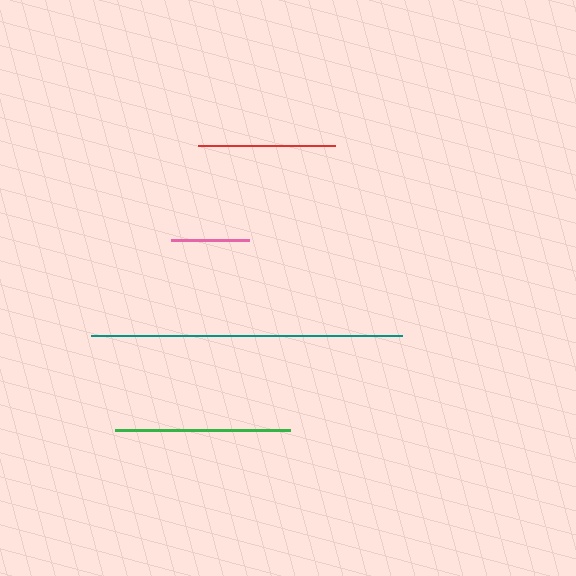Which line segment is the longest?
The teal line is the longest at approximately 311 pixels.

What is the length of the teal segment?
The teal segment is approximately 311 pixels long.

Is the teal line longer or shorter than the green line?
The teal line is longer than the green line.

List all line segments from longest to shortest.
From longest to shortest: teal, green, red, pink.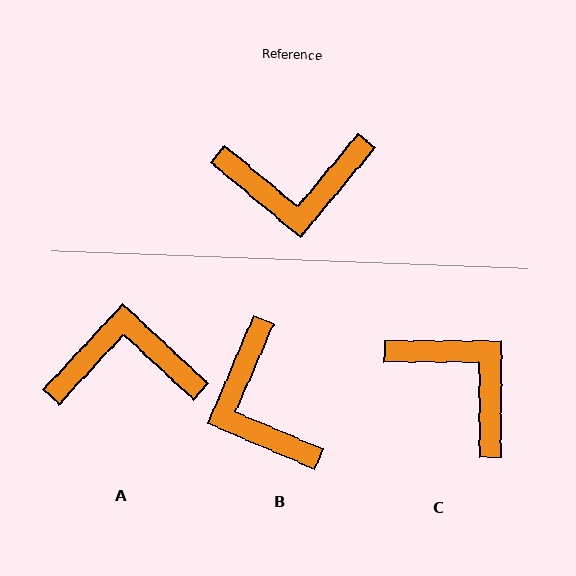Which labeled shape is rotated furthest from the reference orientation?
A, about 177 degrees away.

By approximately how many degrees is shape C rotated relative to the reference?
Approximately 130 degrees counter-clockwise.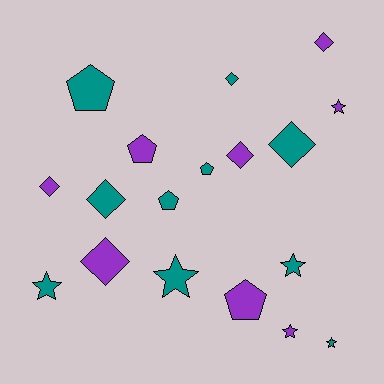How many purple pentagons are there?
There are 2 purple pentagons.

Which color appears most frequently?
Teal, with 10 objects.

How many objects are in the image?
There are 18 objects.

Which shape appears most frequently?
Diamond, with 7 objects.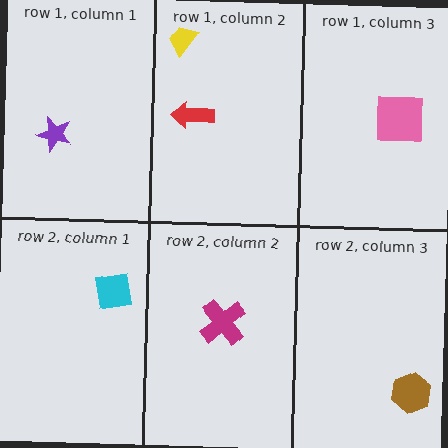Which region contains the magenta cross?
The row 2, column 2 region.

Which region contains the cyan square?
The row 2, column 1 region.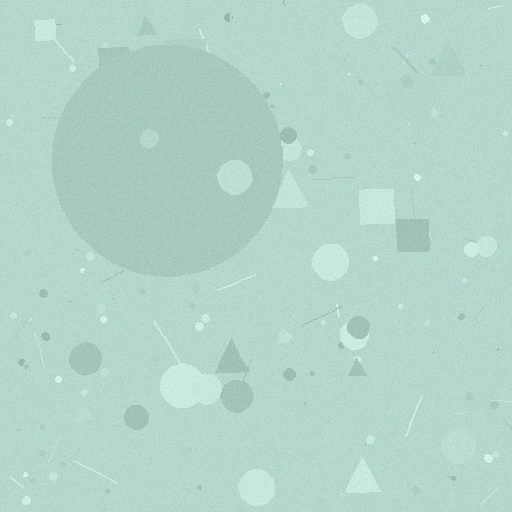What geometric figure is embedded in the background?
A circle is embedded in the background.